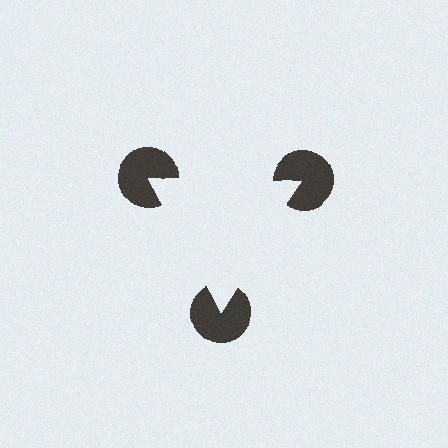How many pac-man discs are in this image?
There are 3 — one at each vertex of the illusory triangle.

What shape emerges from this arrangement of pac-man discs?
An illusory triangle — its edges are inferred from the aligned wedge cuts in the pac-man discs, not physically drawn.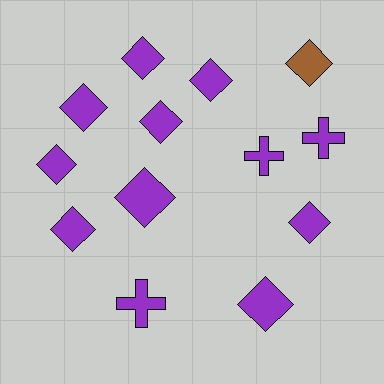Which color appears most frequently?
Purple, with 12 objects.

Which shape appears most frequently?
Diamond, with 10 objects.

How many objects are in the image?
There are 13 objects.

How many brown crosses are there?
There are no brown crosses.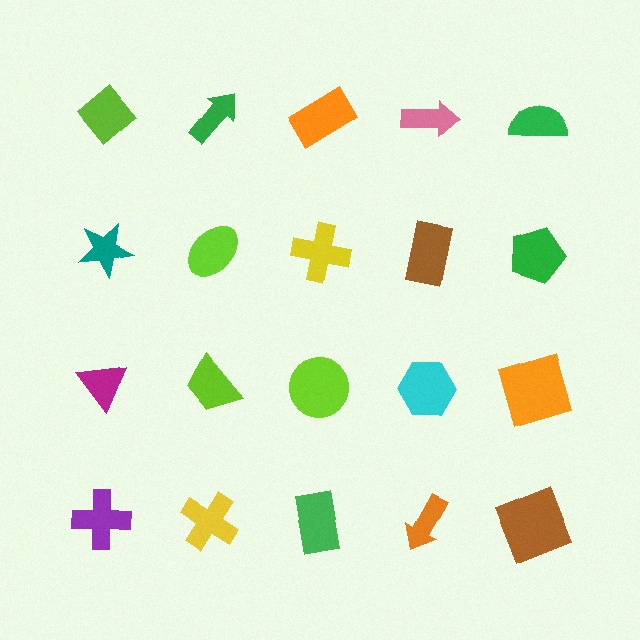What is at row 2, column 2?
A lime ellipse.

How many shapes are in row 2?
5 shapes.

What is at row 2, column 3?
A yellow cross.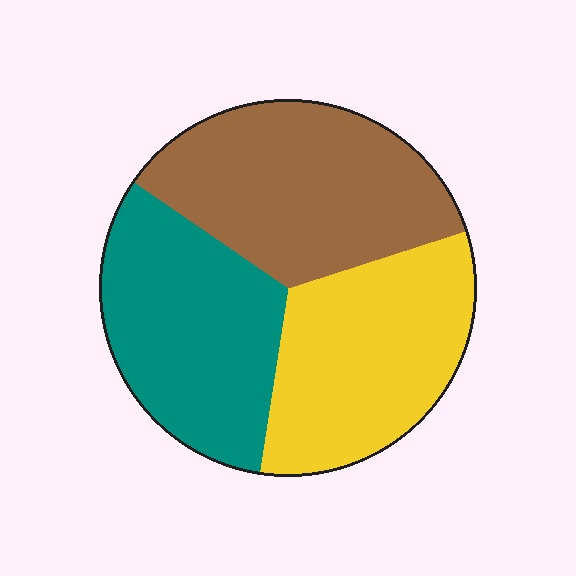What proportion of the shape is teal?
Teal covers 32% of the shape.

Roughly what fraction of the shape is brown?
Brown takes up about three eighths (3/8) of the shape.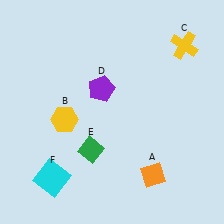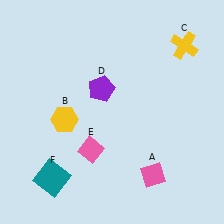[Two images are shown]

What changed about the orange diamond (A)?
In Image 1, A is orange. In Image 2, it changed to pink.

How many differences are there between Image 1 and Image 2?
There are 3 differences between the two images.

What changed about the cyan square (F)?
In Image 1, F is cyan. In Image 2, it changed to teal.